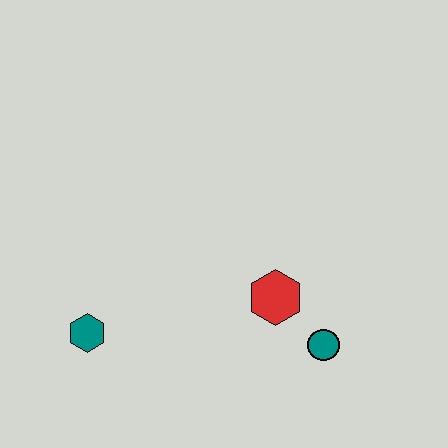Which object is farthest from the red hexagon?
The teal hexagon is farthest from the red hexagon.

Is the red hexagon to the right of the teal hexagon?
Yes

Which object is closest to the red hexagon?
The teal circle is closest to the red hexagon.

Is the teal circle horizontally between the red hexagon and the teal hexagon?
No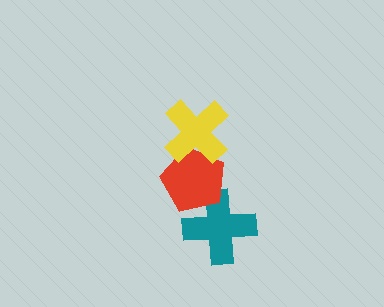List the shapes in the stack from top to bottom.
From top to bottom: the yellow cross, the red pentagon, the teal cross.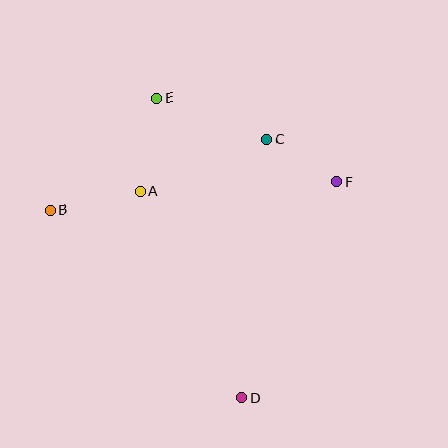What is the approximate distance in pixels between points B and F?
The distance between B and F is approximately 288 pixels.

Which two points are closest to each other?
Points C and F are closest to each other.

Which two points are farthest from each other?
Points D and E are farthest from each other.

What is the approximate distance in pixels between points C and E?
The distance between C and E is approximately 118 pixels.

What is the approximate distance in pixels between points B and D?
The distance between B and D is approximately 268 pixels.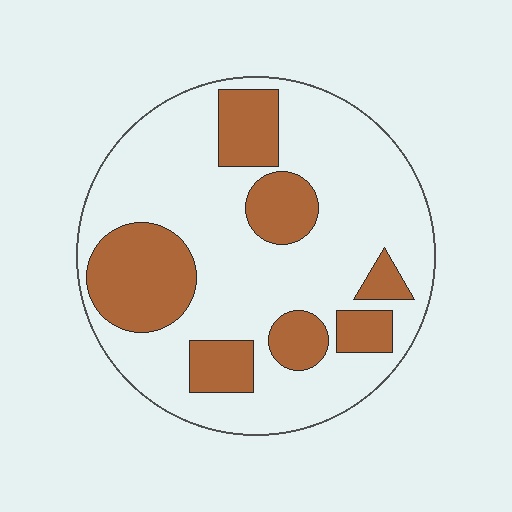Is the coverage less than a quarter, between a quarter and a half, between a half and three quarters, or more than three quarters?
Between a quarter and a half.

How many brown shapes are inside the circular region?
7.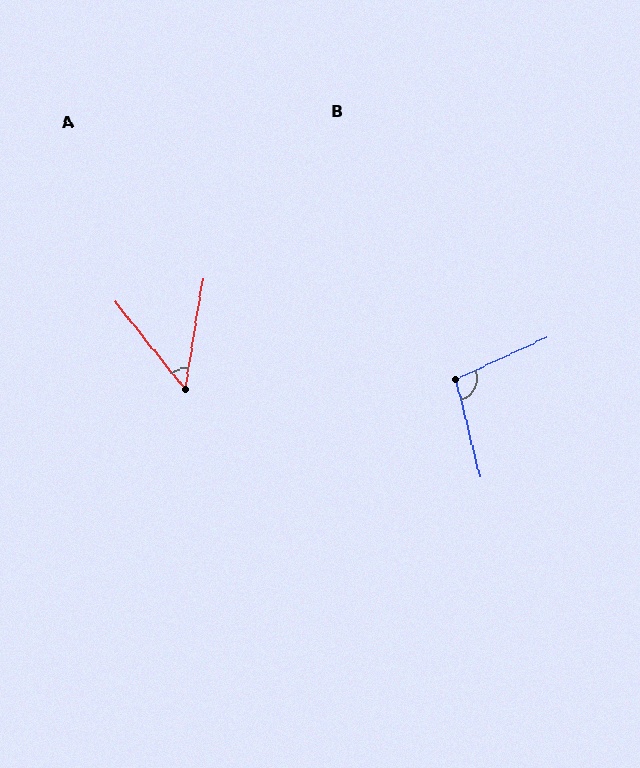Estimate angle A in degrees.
Approximately 48 degrees.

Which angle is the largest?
B, at approximately 100 degrees.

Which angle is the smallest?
A, at approximately 48 degrees.